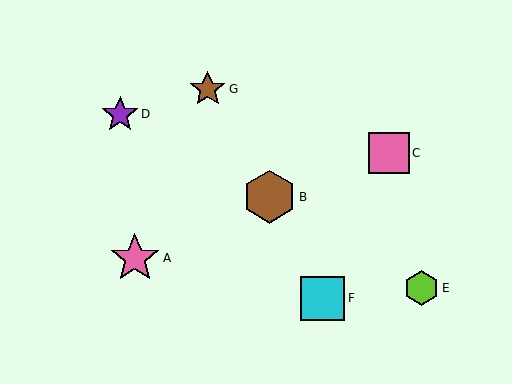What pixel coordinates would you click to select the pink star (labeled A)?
Click at (135, 258) to select the pink star A.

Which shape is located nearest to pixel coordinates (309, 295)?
The cyan square (labeled F) at (322, 298) is nearest to that location.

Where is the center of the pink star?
The center of the pink star is at (135, 258).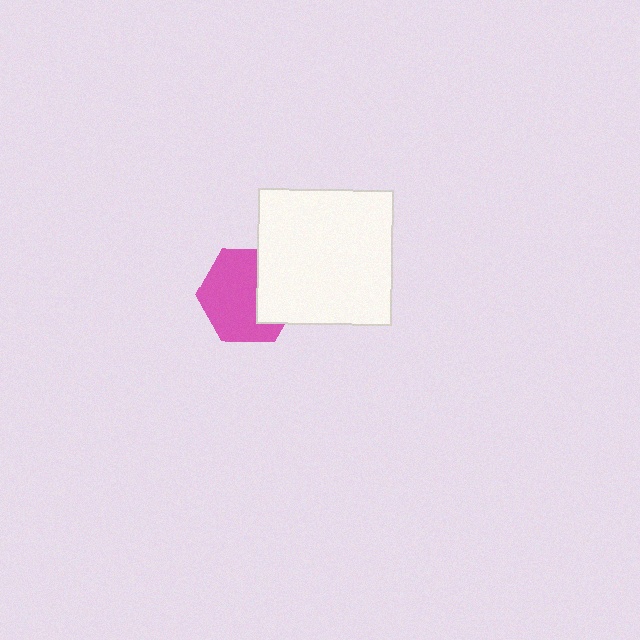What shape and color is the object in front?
The object in front is a white square.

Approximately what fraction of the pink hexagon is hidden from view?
Roughly 35% of the pink hexagon is hidden behind the white square.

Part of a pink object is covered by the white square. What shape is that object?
It is a hexagon.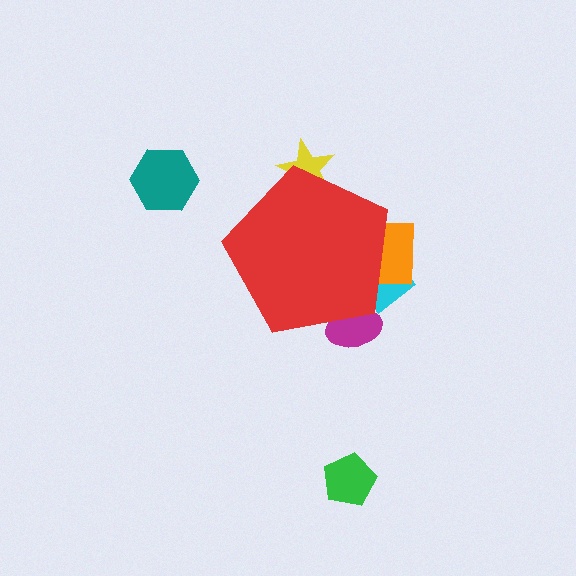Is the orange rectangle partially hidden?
Yes, the orange rectangle is partially hidden behind the red pentagon.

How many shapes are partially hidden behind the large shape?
4 shapes are partially hidden.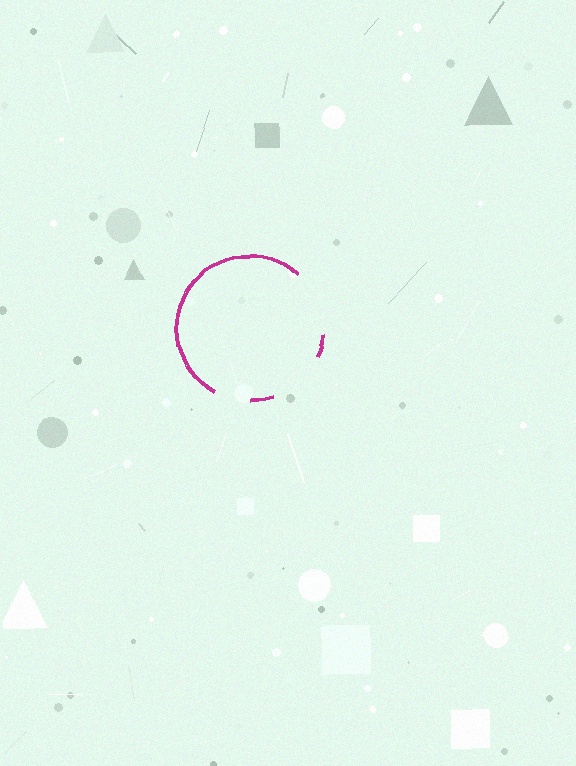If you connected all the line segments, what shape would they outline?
They would outline a circle.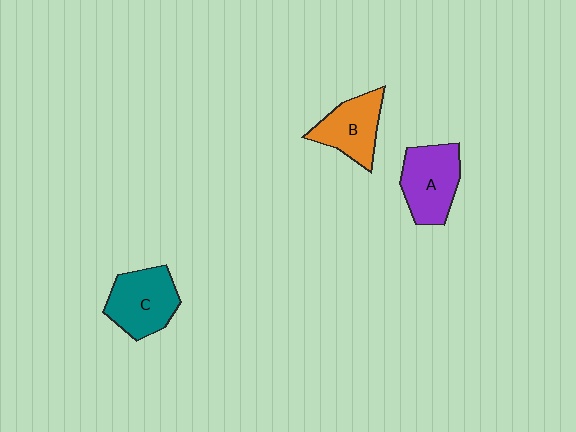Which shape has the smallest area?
Shape B (orange).